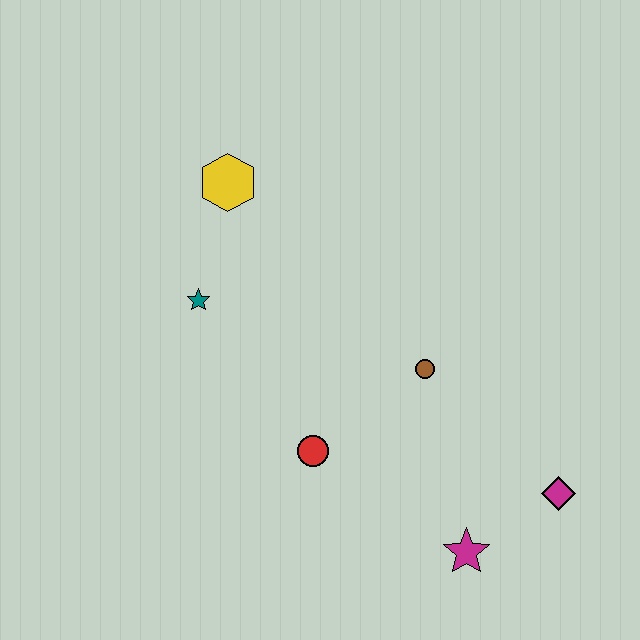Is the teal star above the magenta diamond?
Yes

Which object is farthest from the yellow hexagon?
The magenta diamond is farthest from the yellow hexagon.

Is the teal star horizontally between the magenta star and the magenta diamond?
No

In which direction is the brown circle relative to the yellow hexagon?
The brown circle is to the right of the yellow hexagon.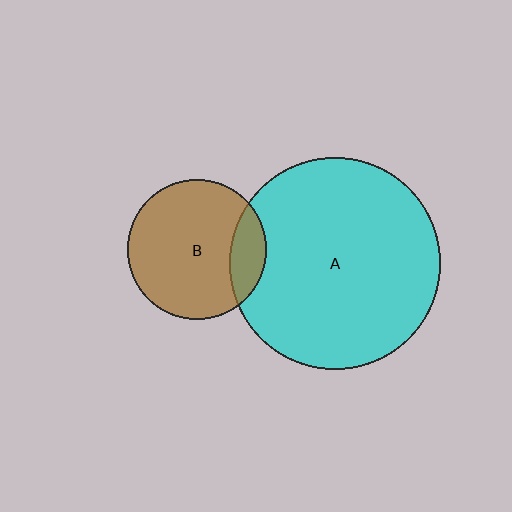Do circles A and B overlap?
Yes.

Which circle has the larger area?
Circle A (cyan).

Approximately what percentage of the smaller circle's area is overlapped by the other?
Approximately 15%.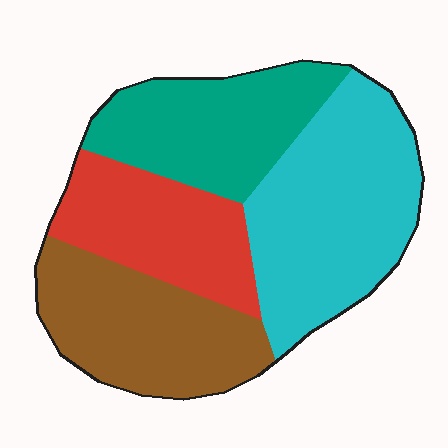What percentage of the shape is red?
Red covers 20% of the shape.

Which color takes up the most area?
Cyan, at roughly 35%.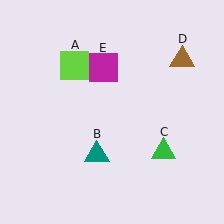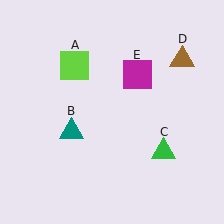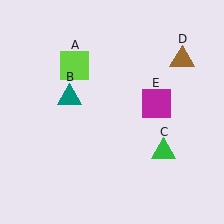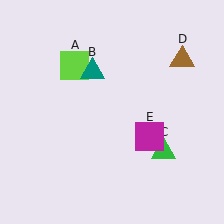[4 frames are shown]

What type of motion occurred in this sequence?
The teal triangle (object B), magenta square (object E) rotated clockwise around the center of the scene.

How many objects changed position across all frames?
2 objects changed position: teal triangle (object B), magenta square (object E).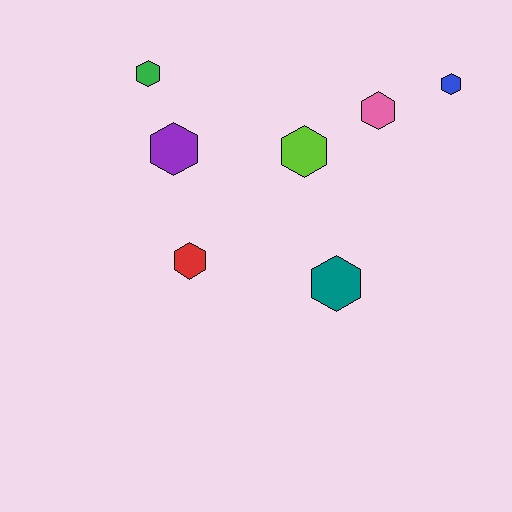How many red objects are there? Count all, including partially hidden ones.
There is 1 red object.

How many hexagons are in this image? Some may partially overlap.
There are 7 hexagons.